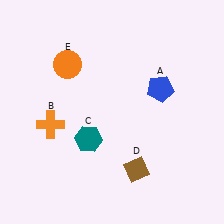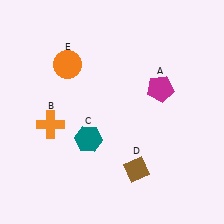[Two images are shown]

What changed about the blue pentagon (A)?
In Image 1, A is blue. In Image 2, it changed to magenta.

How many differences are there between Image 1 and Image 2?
There is 1 difference between the two images.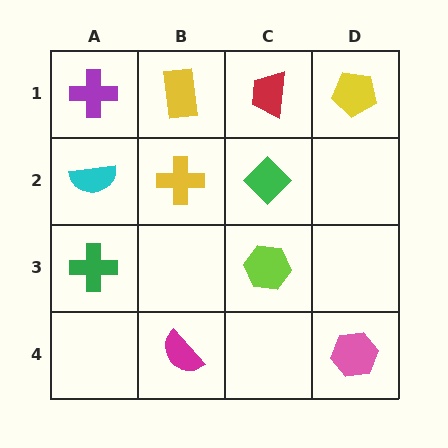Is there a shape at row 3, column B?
No, that cell is empty.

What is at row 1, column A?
A purple cross.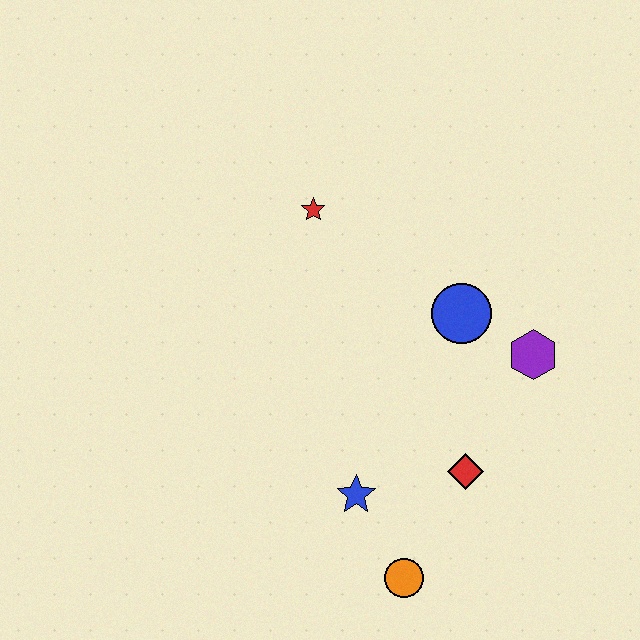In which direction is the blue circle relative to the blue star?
The blue circle is above the blue star.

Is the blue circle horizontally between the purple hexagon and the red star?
Yes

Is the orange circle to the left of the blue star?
No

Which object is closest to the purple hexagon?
The blue circle is closest to the purple hexagon.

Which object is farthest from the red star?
The orange circle is farthest from the red star.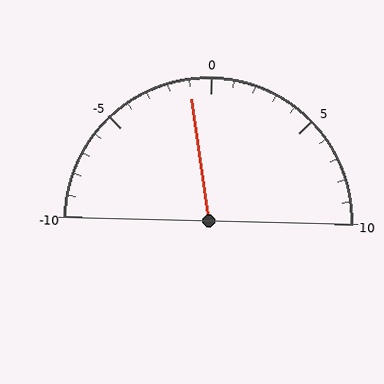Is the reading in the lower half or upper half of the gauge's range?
The reading is in the lower half of the range (-10 to 10).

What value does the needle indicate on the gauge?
The needle indicates approximately -1.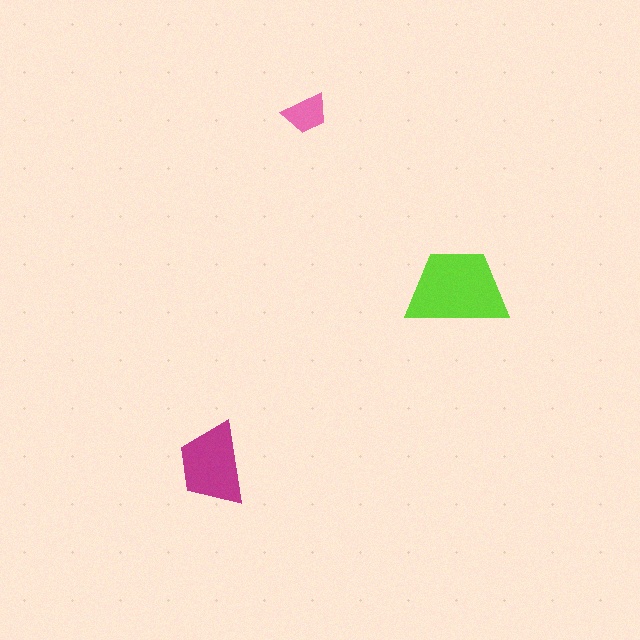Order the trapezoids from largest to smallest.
the lime one, the magenta one, the pink one.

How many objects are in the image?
There are 3 objects in the image.